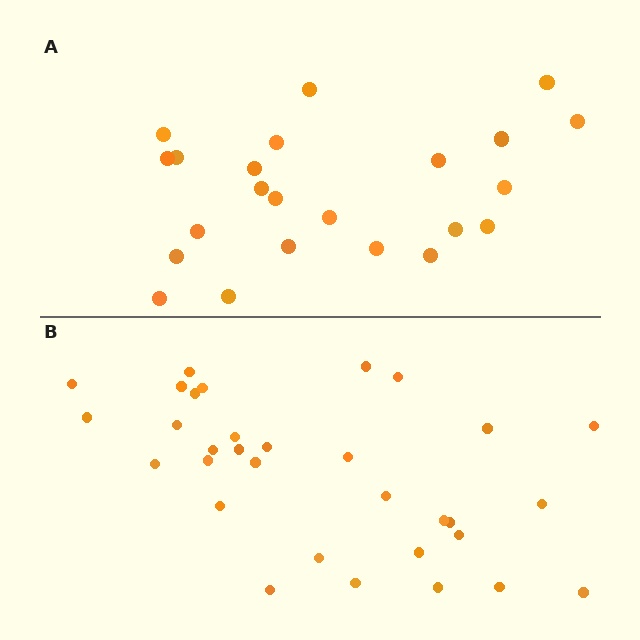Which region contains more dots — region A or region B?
Region B (the bottom region) has more dots.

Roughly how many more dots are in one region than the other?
Region B has roughly 8 or so more dots than region A.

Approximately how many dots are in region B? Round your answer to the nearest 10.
About 30 dots. (The exact count is 32, which rounds to 30.)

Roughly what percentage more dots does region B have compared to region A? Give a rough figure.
About 40% more.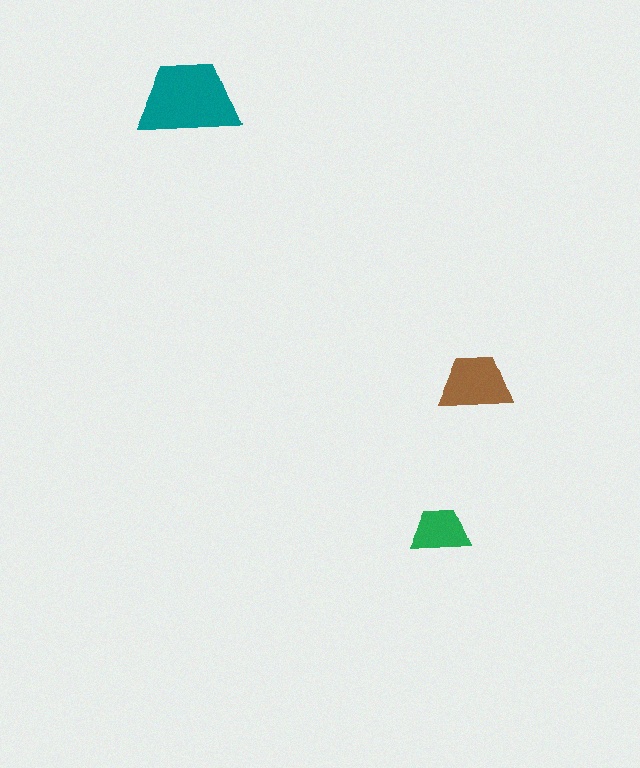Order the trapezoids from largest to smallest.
the teal one, the brown one, the green one.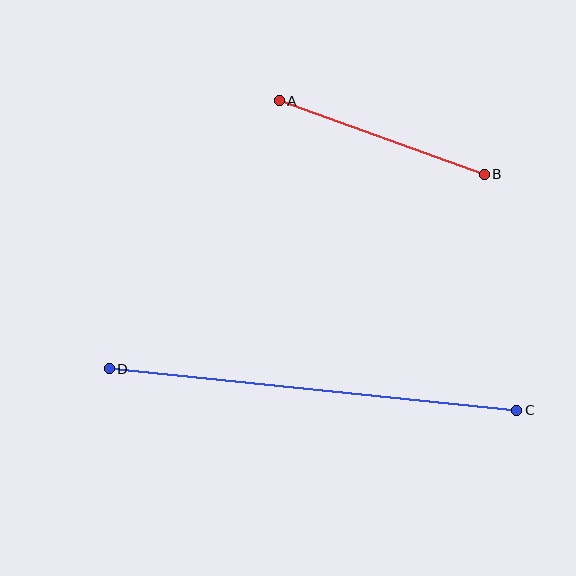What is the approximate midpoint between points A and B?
The midpoint is at approximately (382, 137) pixels.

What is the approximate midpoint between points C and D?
The midpoint is at approximately (313, 390) pixels.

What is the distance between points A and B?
The distance is approximately 218 pixels.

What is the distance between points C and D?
The distance is approximately 409 pixels.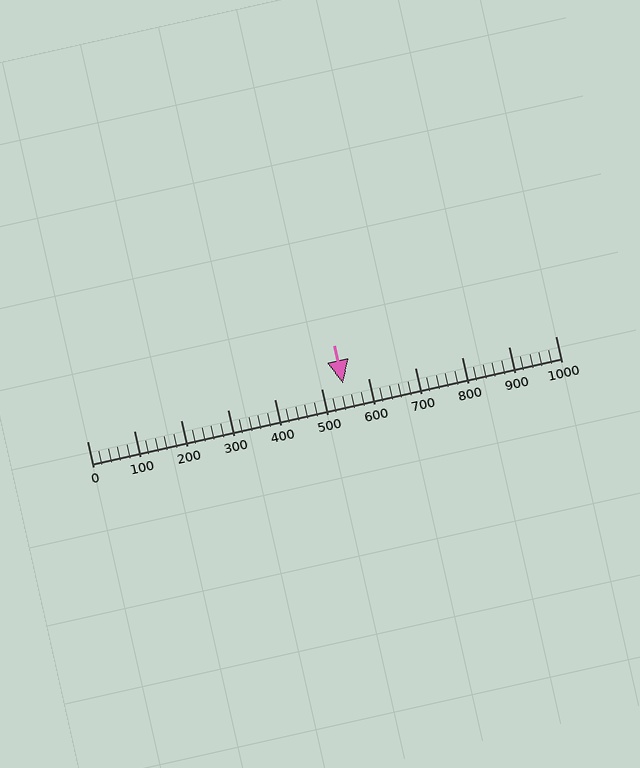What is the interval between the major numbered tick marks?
The major tick marks are spaced 100 units apart.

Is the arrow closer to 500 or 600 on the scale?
The arrow is closer to 500.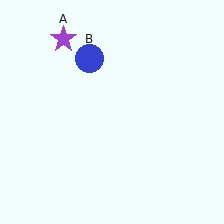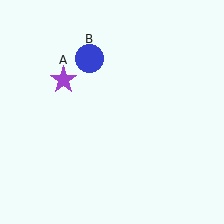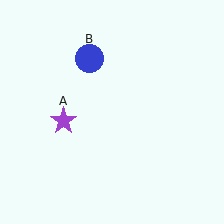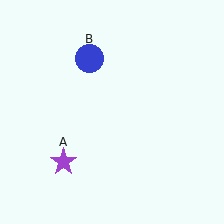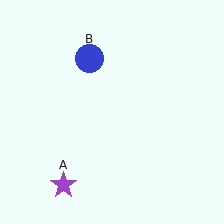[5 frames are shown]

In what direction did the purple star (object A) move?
The purple star (object A) moved down.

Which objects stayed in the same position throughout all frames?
Blue circle (object B) remained stationary.